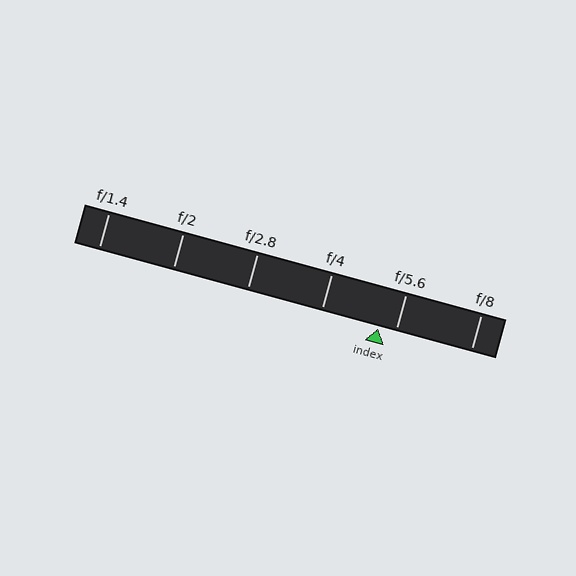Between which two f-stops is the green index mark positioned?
The index mark is between f/4 and f/5.6.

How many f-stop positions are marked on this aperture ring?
There are 6 f-stop positions marked.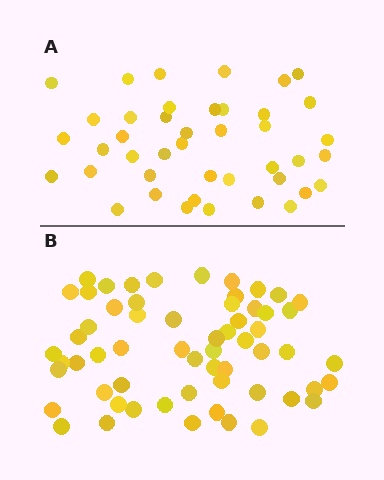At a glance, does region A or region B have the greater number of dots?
Region B (the bottom region) has more dots.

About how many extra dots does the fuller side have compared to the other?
Region B has approximately 20 more dots than region A.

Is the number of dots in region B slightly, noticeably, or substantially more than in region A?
Region B has noticeably more, but not dramatically so. The ratio is roughly 1.4 to 1.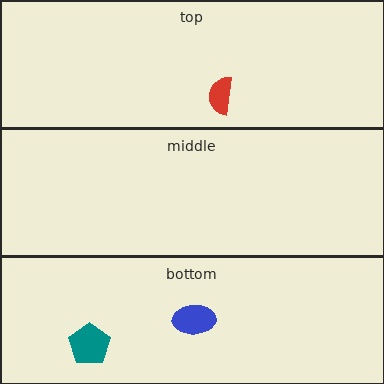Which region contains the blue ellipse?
The bottom region.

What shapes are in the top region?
The red semicircle.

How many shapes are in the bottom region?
2.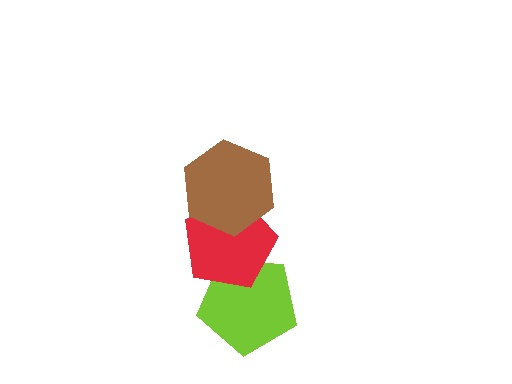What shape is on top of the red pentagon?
The brown hexagon is on top of the red pentagon.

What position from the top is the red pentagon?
The red pentagon is 2nd from the top.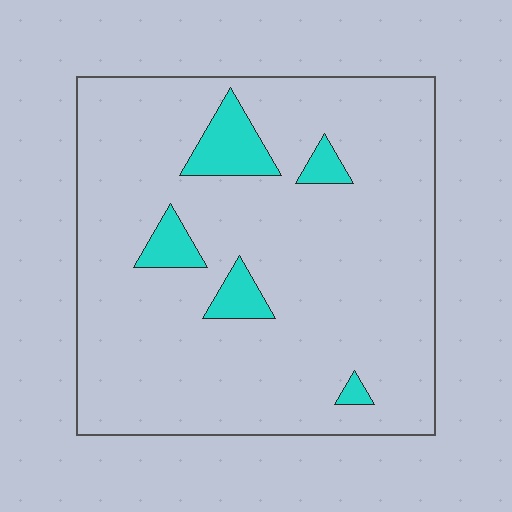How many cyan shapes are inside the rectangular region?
5.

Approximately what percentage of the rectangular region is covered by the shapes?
Approximately 10%.